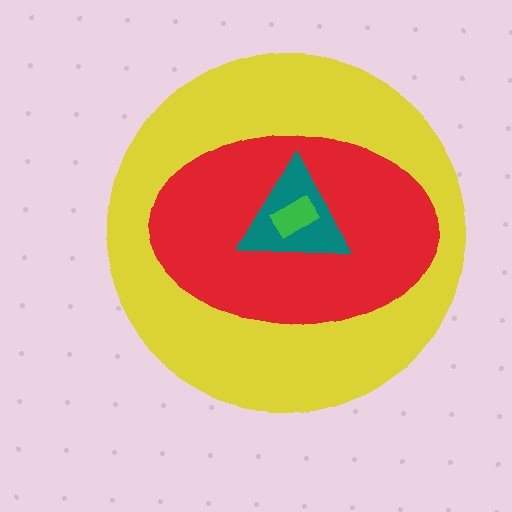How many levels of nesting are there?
4.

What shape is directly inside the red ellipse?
The teal triangle.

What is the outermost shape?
The yellow circle.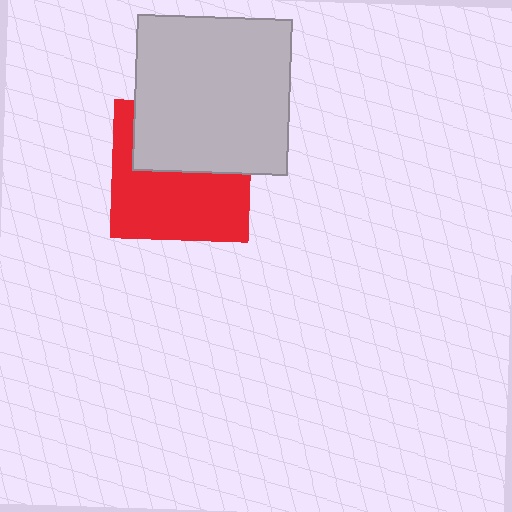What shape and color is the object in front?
The object in front is a light gray square.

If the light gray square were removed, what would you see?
You would see the complete red square.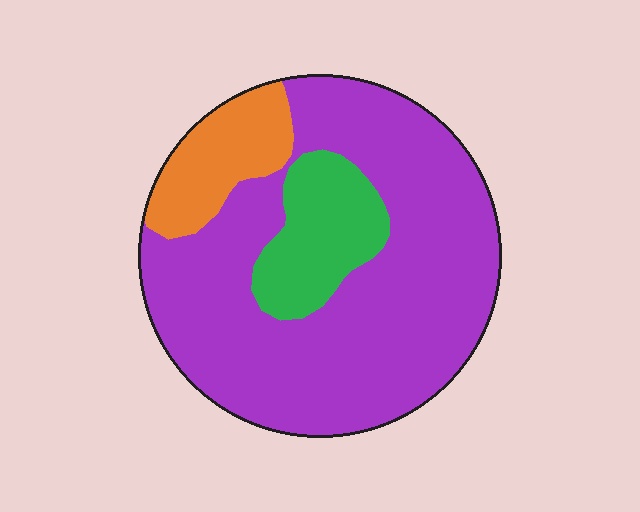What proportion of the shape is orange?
Orange covers 13% of the shape.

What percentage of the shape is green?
Green covers 14% of the shape.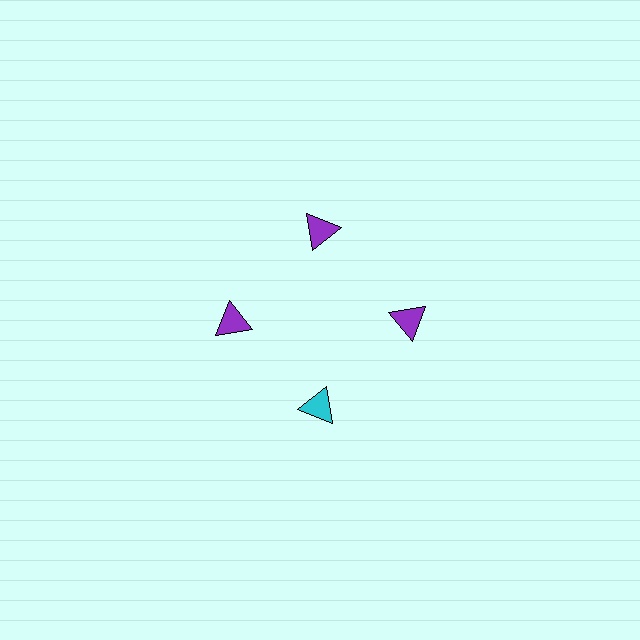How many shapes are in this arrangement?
There are 4 shapes arranged in a ring pattern.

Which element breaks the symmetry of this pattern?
The cyan triangle at roughly the 6 o'clock position breaks the symmetry. All other shapes are purple triangles.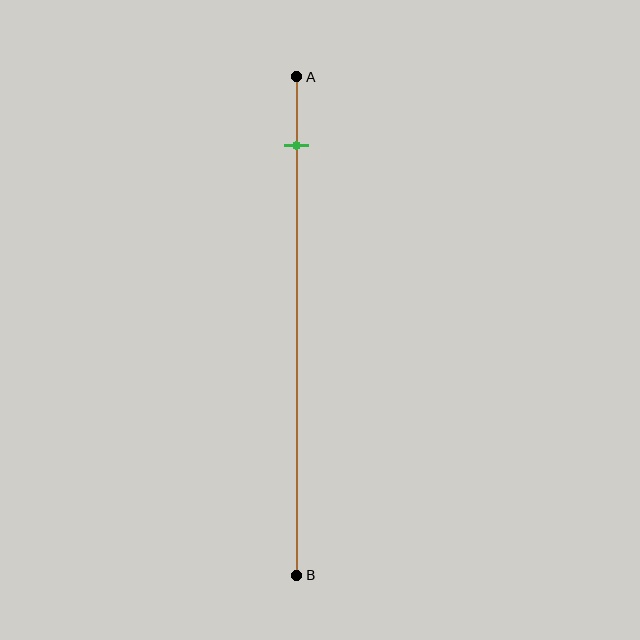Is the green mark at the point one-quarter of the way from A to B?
No, the mark is at about 15% from A, not at the 25% one-quarter point.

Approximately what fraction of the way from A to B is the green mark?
The green mark is approximately 15% of the way from A to B.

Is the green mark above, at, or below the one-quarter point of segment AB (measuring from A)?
The green mark is above the one-quarter point of segment AB.